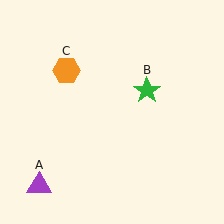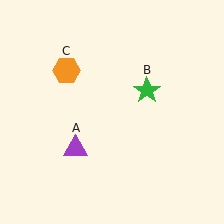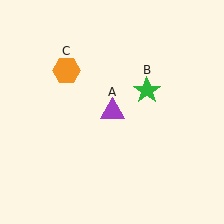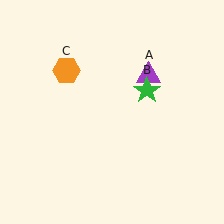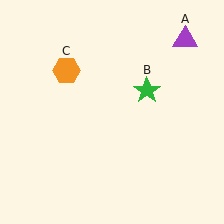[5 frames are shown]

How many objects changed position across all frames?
1 object changed position: purple triangle (object A).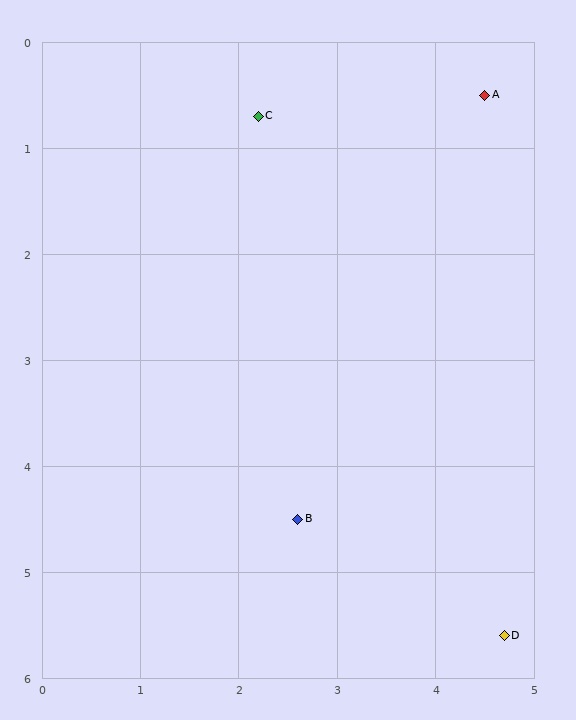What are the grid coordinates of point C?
Point C is at approximately (2.2, 0.7).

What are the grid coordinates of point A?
Point A is at approximately (4.5, 0.5).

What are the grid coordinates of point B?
Point B is at approximately (2.6, 4.5).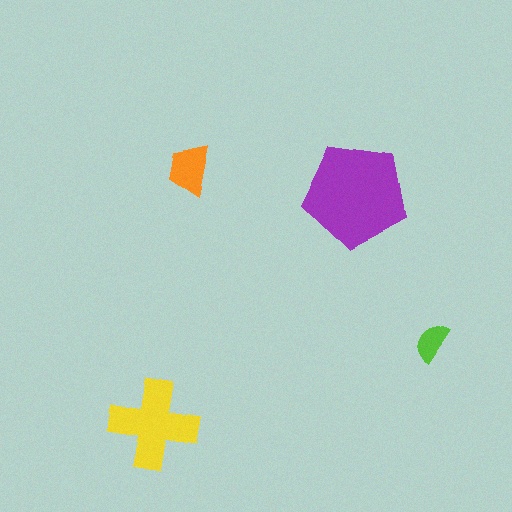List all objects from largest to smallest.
The purple pentagon, the yellow cross, the orange trapezoid, the lime semicircle.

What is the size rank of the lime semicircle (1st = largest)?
4th.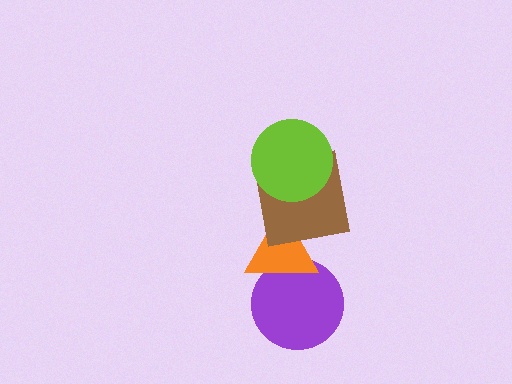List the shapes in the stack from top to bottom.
From top to bottom: the lime circle, the brown square, the orange triangle, the purple circle.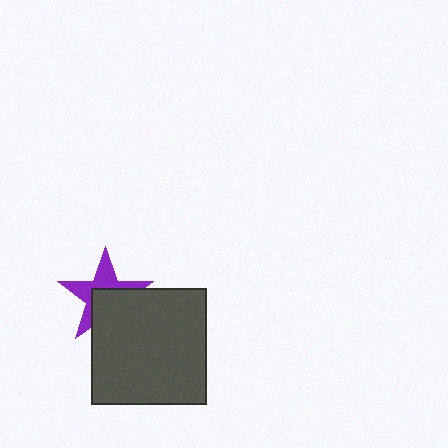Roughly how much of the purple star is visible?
About half of it is visible (roughly 50%).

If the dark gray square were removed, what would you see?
You would see the complete purple star.